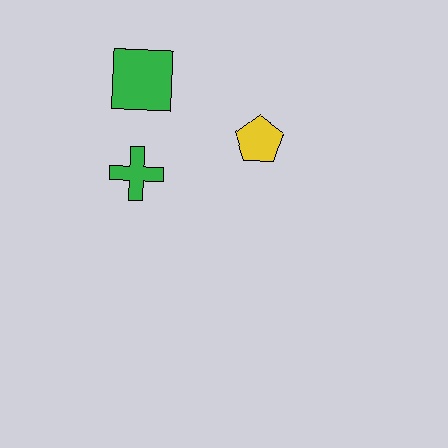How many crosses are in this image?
There is 1 cross.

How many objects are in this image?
There are 3 objects.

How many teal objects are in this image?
There are no teal objects.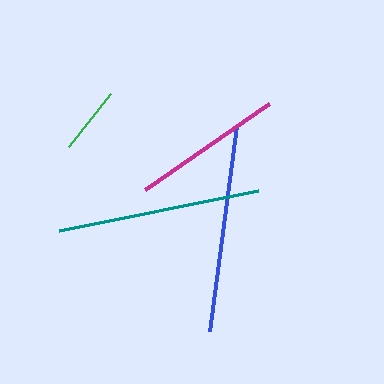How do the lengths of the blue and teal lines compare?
The blue and teal lines are approximately the same length.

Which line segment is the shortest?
The green line is the shortest at approximately 68 pixels.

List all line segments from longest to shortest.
From longest to shortest: blue, teal, magenta, green.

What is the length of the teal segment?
The teal segment is approximately 204 pixels long.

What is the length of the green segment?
The green segment is approximately 68 pixels long.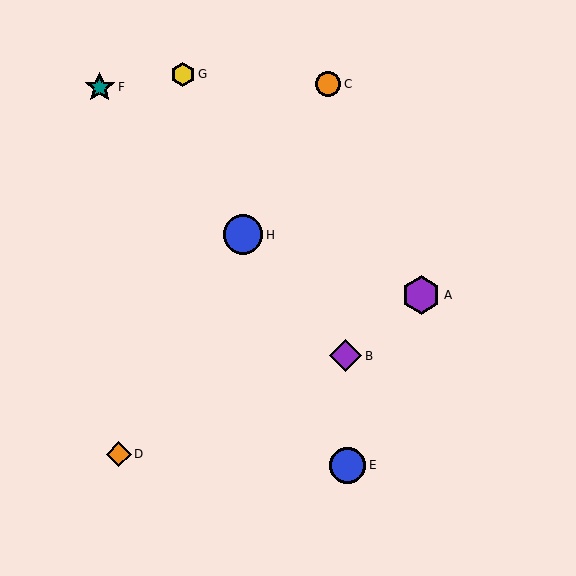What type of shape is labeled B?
Shape B is a purple diamond.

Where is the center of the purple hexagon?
The center of the purple hexagon is at (421, 295).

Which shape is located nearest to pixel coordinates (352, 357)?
The purple diamond (labeled B) at (345, 356) is nearest to that location.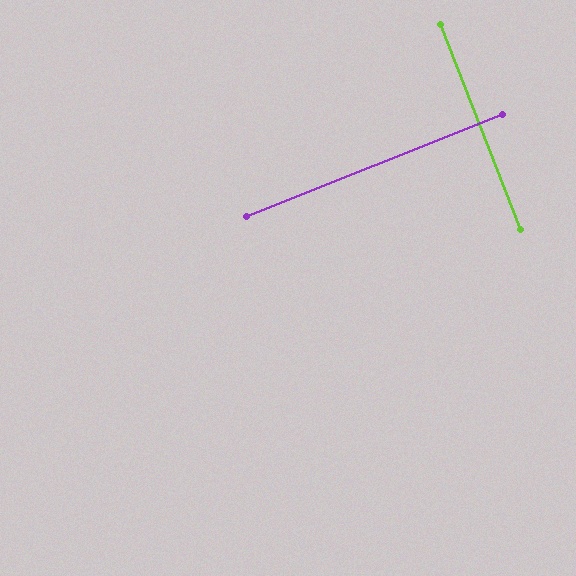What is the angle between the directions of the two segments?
Approximately 90 degrees.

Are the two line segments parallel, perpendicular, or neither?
Perpendicular — they meet at approximately 90°.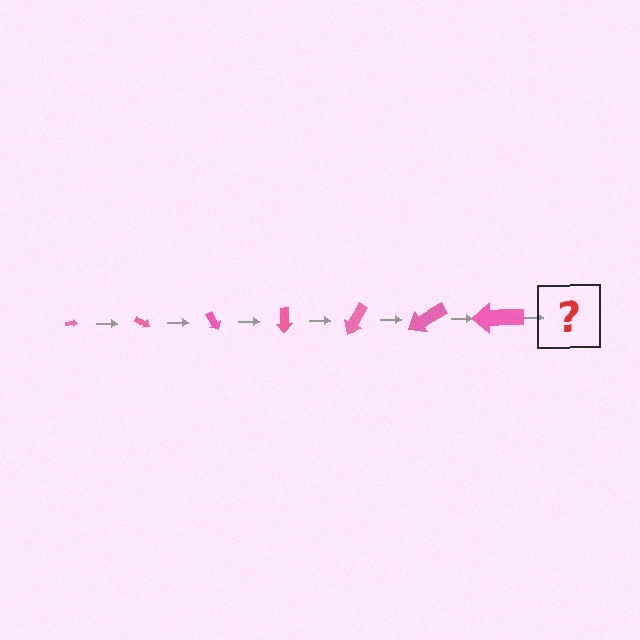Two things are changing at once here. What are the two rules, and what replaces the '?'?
The two rules are that the arrow grows larger each step and it rotates 30 degrees each step. The '?' should be an arrow, larger than the previous one and rotated 210 degrees from the start.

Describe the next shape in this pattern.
It should be an arrow, larger than the previous one and rotated 210 degrees from the start.